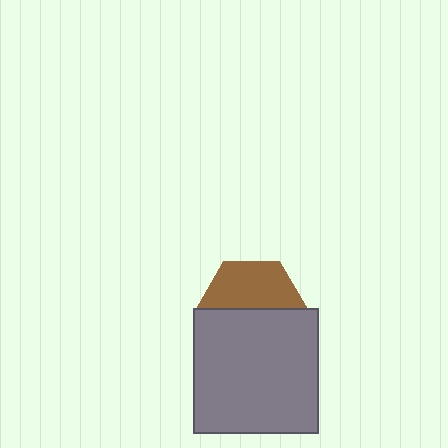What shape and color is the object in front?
The object in front is a gray square.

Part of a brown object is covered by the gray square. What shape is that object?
It is a hexagon.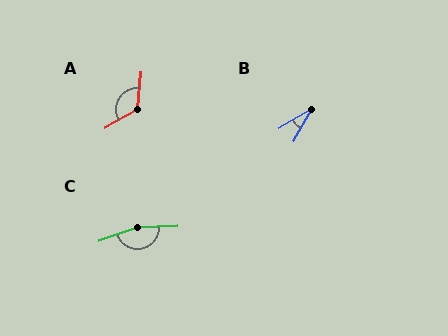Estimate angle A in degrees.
Approximately 126 degrees.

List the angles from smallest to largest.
B (28°), A (126°), C (162°).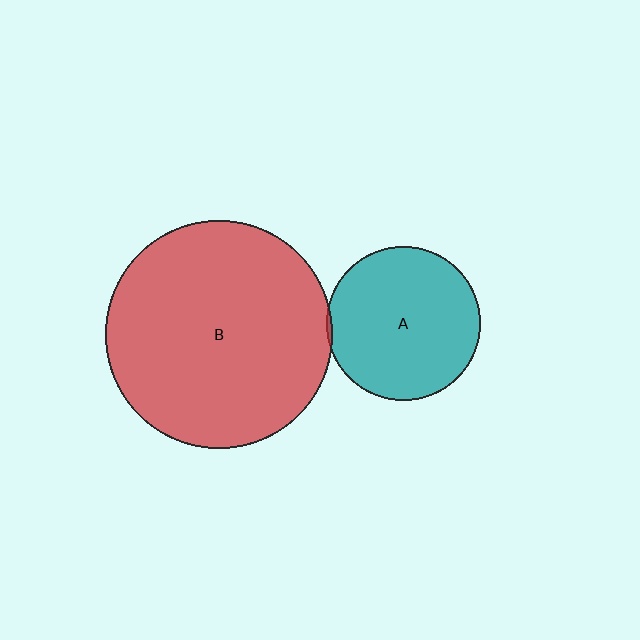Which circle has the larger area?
Circle B (red).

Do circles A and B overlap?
Yes.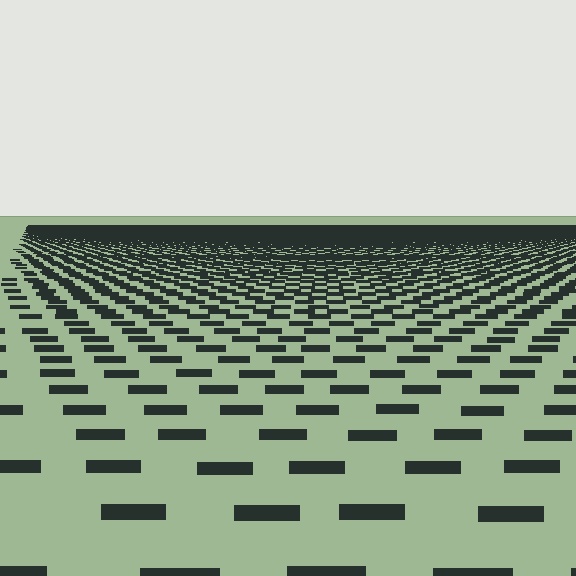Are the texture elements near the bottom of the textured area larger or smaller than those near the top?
Larger. Near the bottom, elements are closer to the viewer and appear at a bigger on-screen size.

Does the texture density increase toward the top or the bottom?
Density increases toward the top.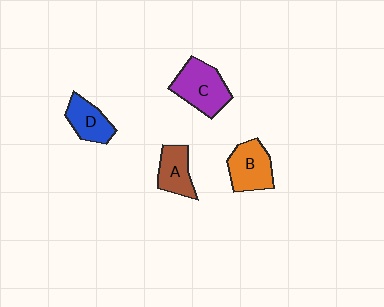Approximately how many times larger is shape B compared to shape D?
Approximately 1.2 times.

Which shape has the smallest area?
Shape A (brown).